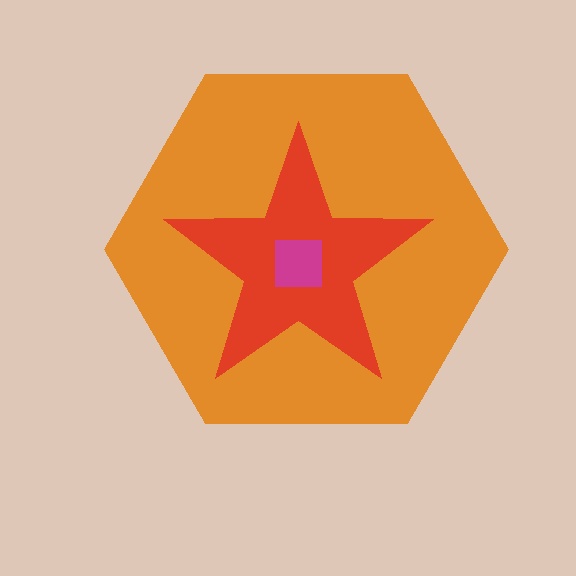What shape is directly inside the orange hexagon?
The red star.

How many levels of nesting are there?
3.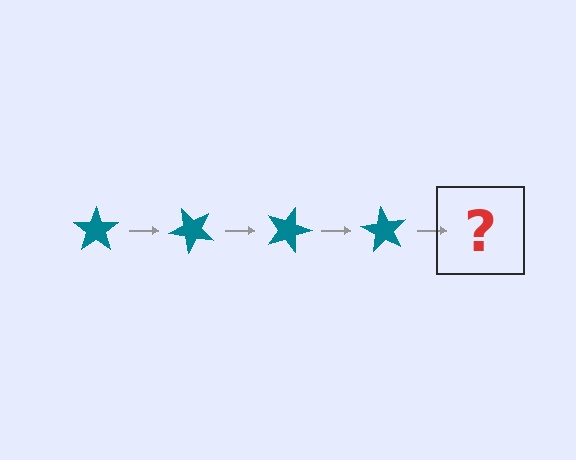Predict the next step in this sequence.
The next step is a teal star rotated 180 degrees.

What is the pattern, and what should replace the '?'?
The pattern is that the star rotates 45 degrees each step. The '?' should be a teal star rotated 180 degrees.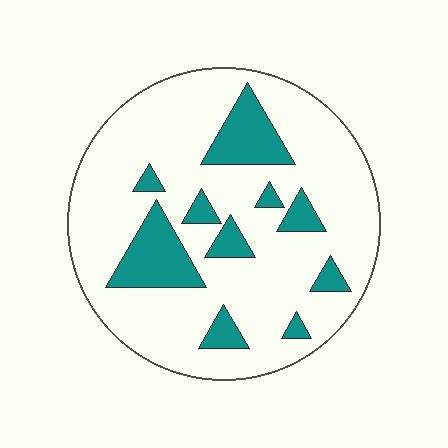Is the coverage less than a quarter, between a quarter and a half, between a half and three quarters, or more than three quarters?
Less than a quarter.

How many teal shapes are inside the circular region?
10.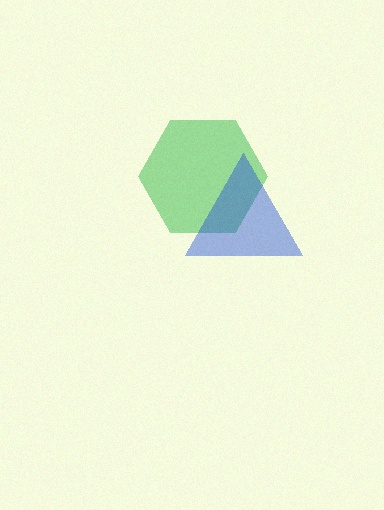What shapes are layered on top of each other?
The layered shapes are: a green hexagon, a blue triangle.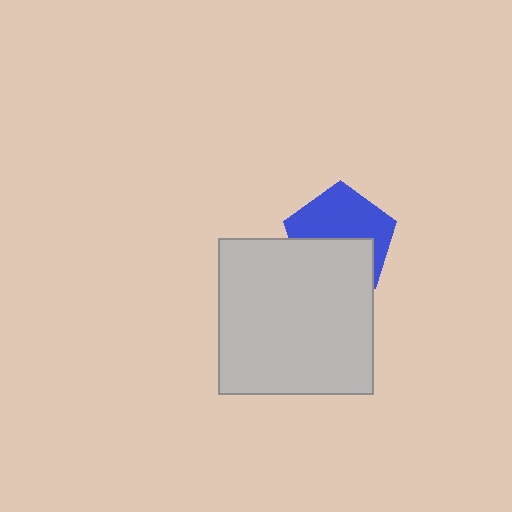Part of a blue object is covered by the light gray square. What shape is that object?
It is a pentagon.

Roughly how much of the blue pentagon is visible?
About half of it is visible (roughly 54%).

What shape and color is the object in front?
The object in front is a light gray square.